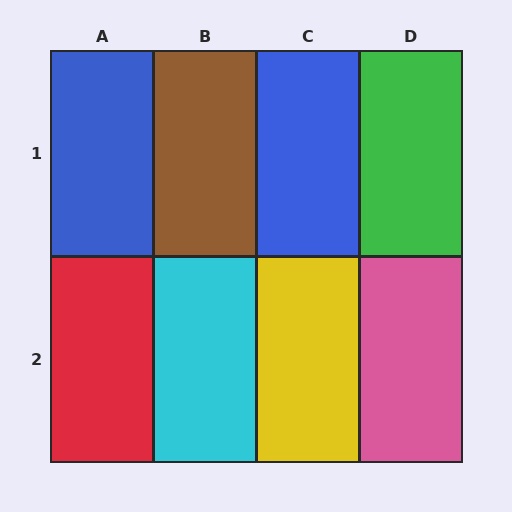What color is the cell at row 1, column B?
Brown.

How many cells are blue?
2 cells are blue.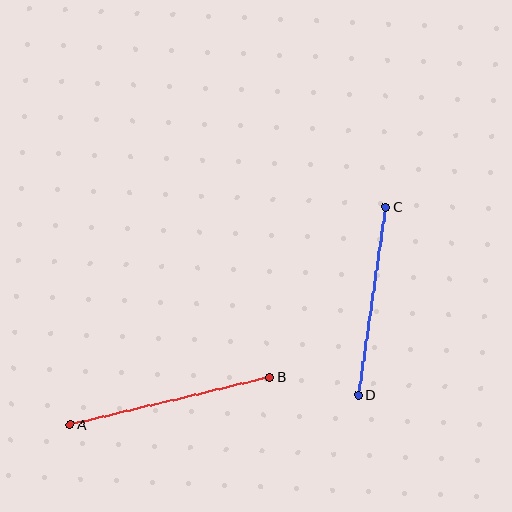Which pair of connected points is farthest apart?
Points A and B are farthest apart.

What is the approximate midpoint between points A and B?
The midpoint is at approximately (170, 401) pixels.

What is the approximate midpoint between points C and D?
The midpoint is at approximately (372, 301) pixels.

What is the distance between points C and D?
The distance is approximately 190 pixels.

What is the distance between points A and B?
The distance is approximately 205 pixels.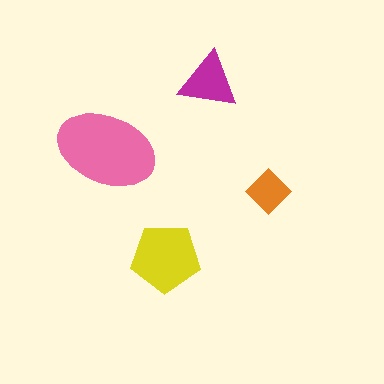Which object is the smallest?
The orange diamond.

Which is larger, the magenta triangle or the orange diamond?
The magenta triangle.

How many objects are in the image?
There are 4 objects in the image.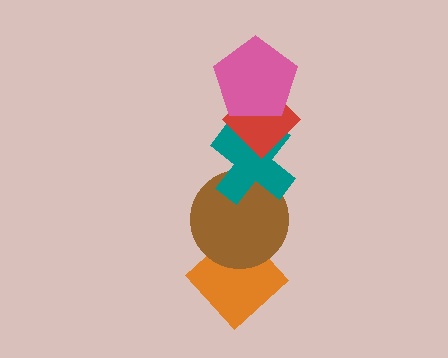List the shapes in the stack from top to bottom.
From top to bottom: the pink pentagon, the red diamond, the teal cross, the brown circle, the orange diamond.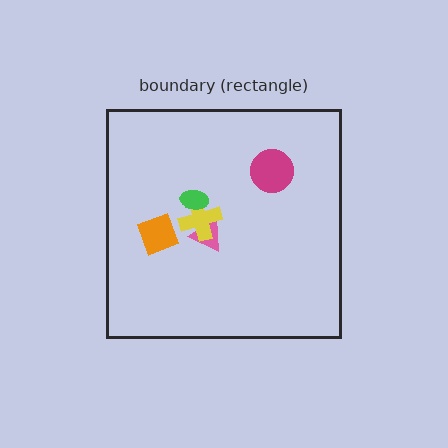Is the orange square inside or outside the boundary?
Inside.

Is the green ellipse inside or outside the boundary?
Inside.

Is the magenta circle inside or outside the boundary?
Inside.